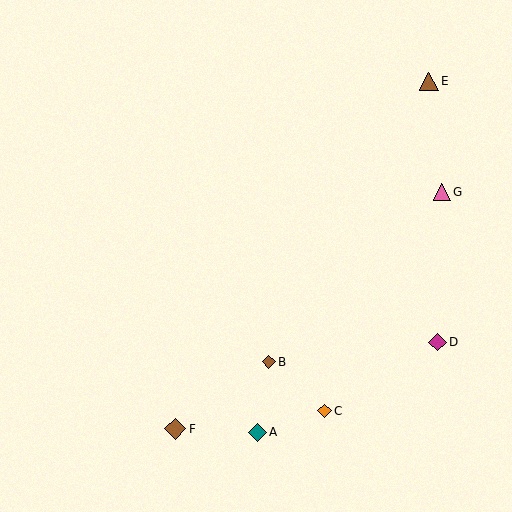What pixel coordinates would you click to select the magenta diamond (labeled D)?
Click at (437, 342) to select the magenta diamond D.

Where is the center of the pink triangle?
The center of the pink triangle is at (442, 192).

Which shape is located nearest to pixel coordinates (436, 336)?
The magenta diamond (labeled D) at (437, 342) is nearest to that location.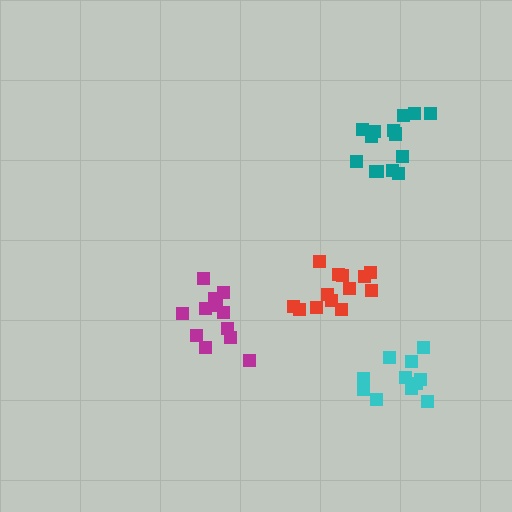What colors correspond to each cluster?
The clusters are colored: teal, red, magenta, cyan.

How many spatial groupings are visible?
There are 4 spatial groupings.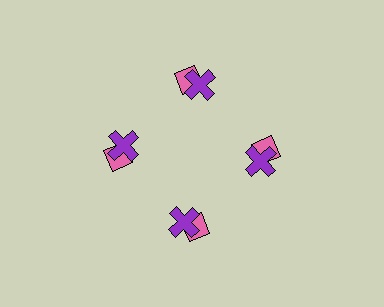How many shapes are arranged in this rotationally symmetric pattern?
There are 8 shapes, arranged in 4 groups of 2.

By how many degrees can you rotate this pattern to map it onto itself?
The pattern maps onto itself every 90 degrees of rotation.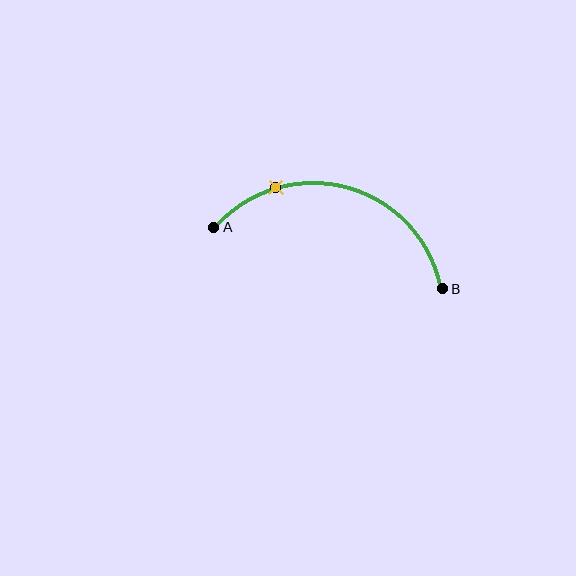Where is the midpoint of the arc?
The arc midpoint is the point on the curve farthest from the straight line joining A and B. It sits above that line.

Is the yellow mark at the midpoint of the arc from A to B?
No. The yellow mark lies on the arc but is closer to endpoint A. The arc midpoint would be at the point on the curve equidistant along the arc from both A and B.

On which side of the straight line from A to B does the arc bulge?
The arc bulges above the straight line connecting A and B.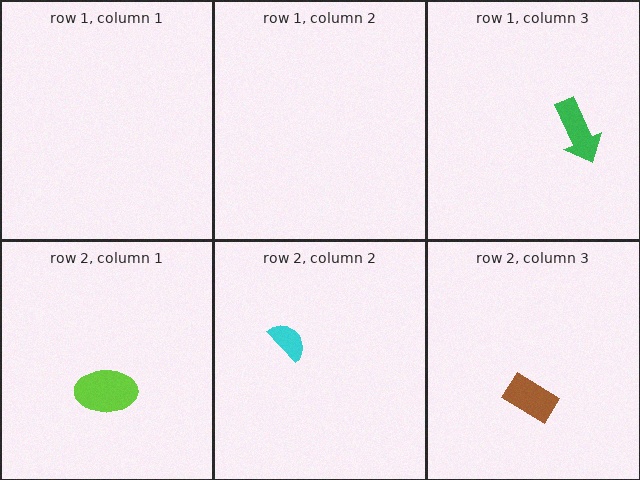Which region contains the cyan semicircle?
The row 2, column 2 region.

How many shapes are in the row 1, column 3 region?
1.